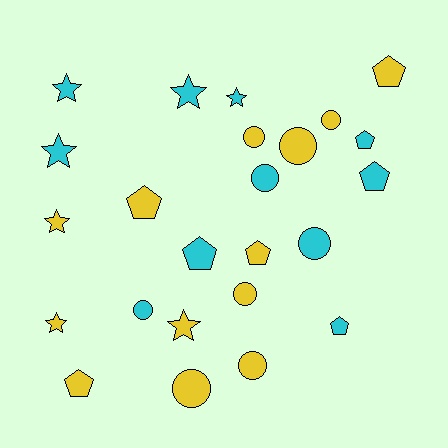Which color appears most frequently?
Yellow, with 13 objects.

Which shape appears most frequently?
Circle, with 9 objects.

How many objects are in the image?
There are 24 objects.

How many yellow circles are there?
There are 6 yellow circles.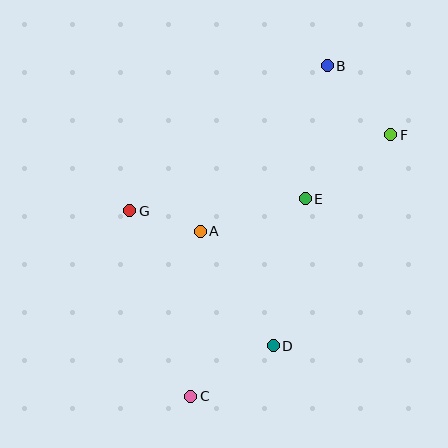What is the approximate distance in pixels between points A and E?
The distance between A and E is approximately 110 pixels.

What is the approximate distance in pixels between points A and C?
The distance between A and C is approximately 165 pixels.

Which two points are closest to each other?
Points A and G are closest to each other.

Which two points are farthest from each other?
Points B and C are farthest from each other.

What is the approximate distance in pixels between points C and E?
The distance between C and E is approximately 228 pixels.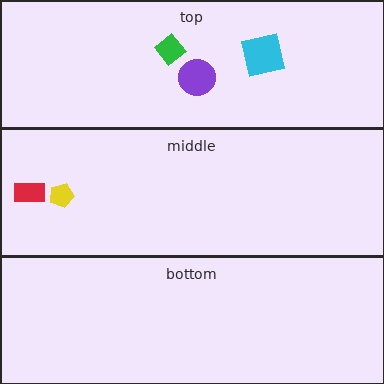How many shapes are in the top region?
3.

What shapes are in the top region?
The purple circle, the cyan square, the green diamond.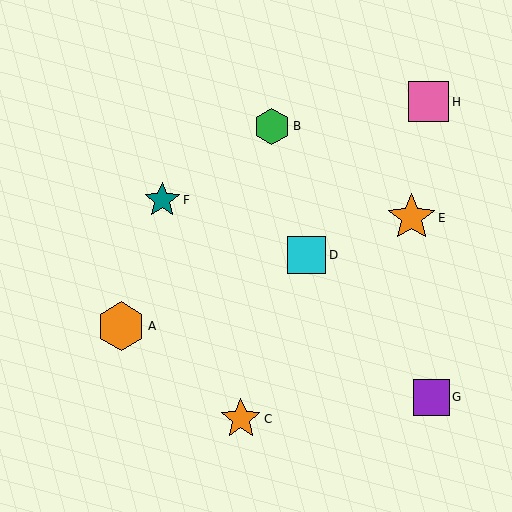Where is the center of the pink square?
The center of the pink square is at (429, 102).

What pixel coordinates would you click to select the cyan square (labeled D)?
Click at (307, 255) to select the cyan square D.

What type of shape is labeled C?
Shape C is an orange star.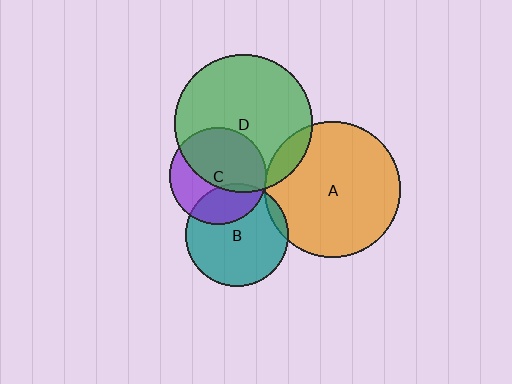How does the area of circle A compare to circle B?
Approximately 1.7 times.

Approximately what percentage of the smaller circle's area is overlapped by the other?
Approximately 55%.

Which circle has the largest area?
Circle D (green).